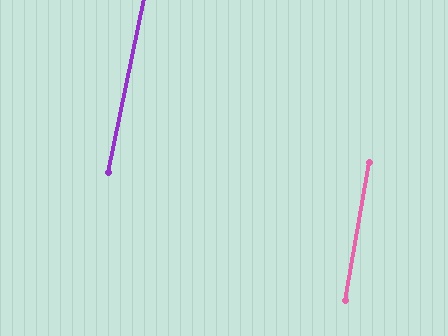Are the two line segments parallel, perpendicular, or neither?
Parallel — their directions differ by only 1.9°.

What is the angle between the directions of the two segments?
Approximately 2 degrees.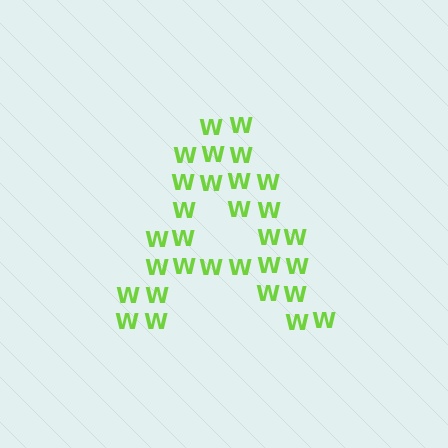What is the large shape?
The large shape is the letter A.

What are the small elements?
The small elements are letter W's.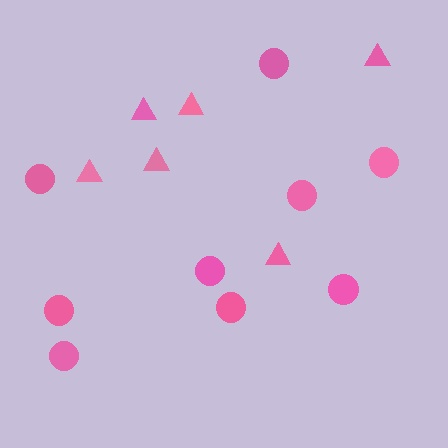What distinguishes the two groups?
There are 2 groups: one group of triangles (6) and one group of circles (9).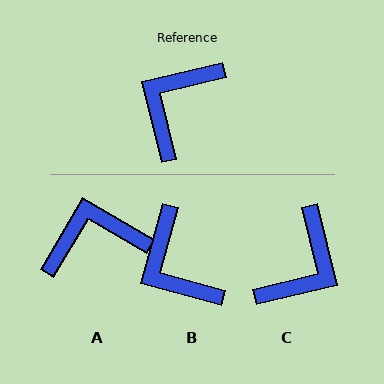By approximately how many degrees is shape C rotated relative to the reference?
Approximately 180 degrees clockwise.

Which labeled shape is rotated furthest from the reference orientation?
C, about 180 degrees away.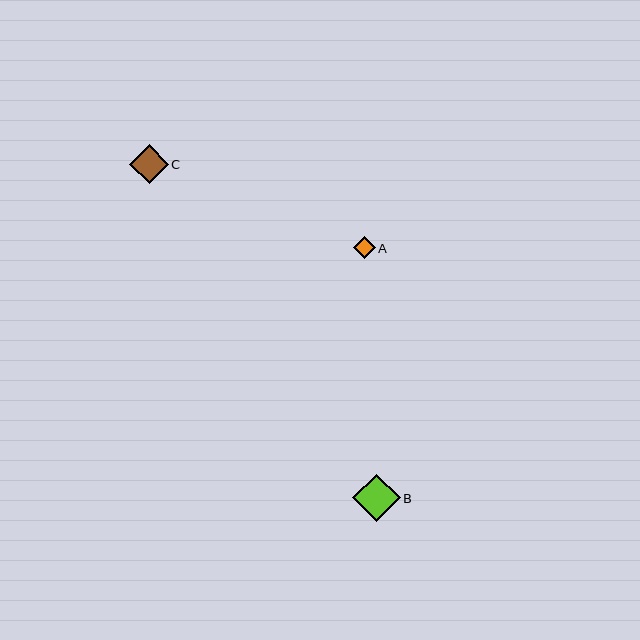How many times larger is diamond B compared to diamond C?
Diamond B is approximately 1.2 times the size of diamond C.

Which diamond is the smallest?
Diamond A is the smallest with a size of approximately 22 pixels.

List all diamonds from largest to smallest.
From largest to smallest: B, C, A.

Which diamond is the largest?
Diamond B is the largest with a size of approximately 47 pixels.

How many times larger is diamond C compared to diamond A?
Diamond C is approximately 1.8 times the size of diamond A.